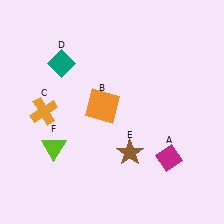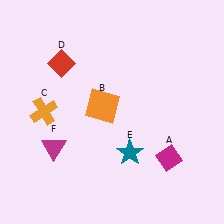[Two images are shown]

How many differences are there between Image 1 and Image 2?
There are 3 differences between the two images.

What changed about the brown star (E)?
In Image 1, E is brown. In Image 2, it changed to teal.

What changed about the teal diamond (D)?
In Image 1, D is teal. In Image 2, it changed to red.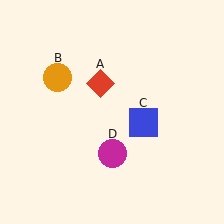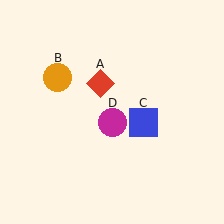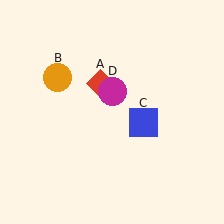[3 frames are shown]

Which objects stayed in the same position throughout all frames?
Red diamond (object A) and orange circle (object B) and blue square (object C) remained stationary.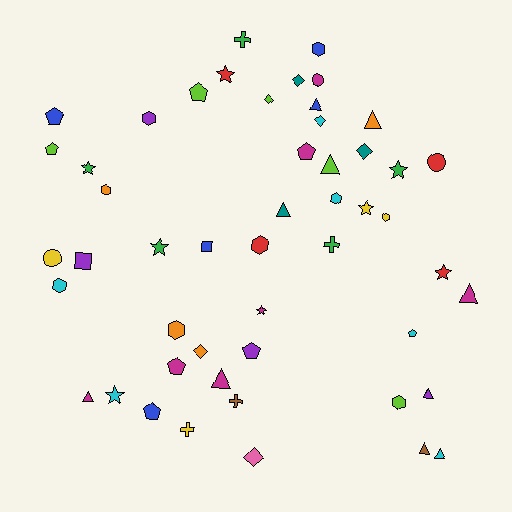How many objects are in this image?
There are 50 objects.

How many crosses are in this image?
There are 4 crosses.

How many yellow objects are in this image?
There are 4 yellow objects.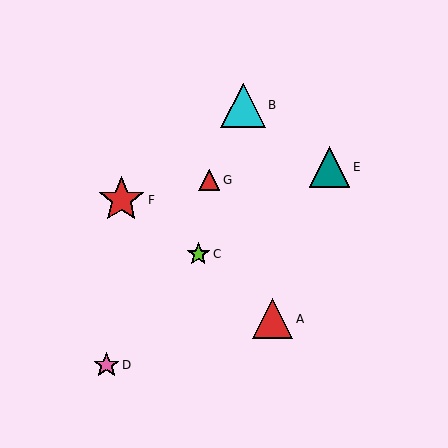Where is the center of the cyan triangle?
The center of the cyan triangle is at (243, 105).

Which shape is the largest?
The red star (labeled F) is the largest.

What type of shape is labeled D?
Shape D is a pink star.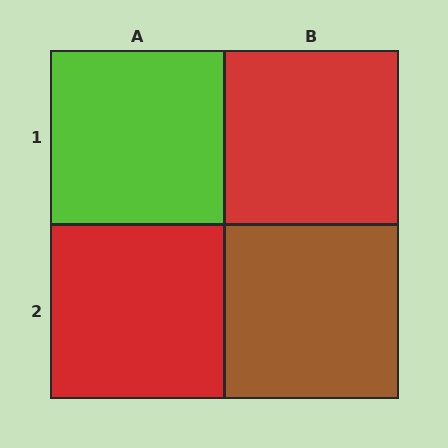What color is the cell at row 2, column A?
Red.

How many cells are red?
2 cells are red.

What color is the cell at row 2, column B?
Brown.